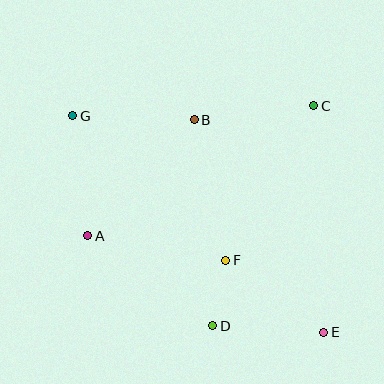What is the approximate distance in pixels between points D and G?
The distance between D and G is approximately 252 pixels.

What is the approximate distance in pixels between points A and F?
The distance between A and F is approximately 140 pixels.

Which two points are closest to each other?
Points D and F are closest to each other.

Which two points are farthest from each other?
Points E and G are farthest from each other.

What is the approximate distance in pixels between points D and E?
The distance between D and E is approximately 111 pixels.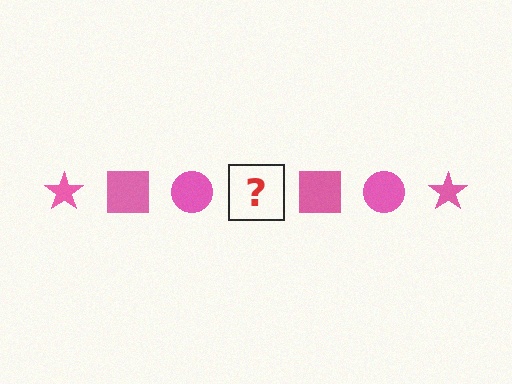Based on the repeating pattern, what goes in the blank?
The blank should be a pink star.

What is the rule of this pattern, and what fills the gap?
The rule is that the pattern cycles through star, square, circle shapes in pink. The gap should be filled with a pink star.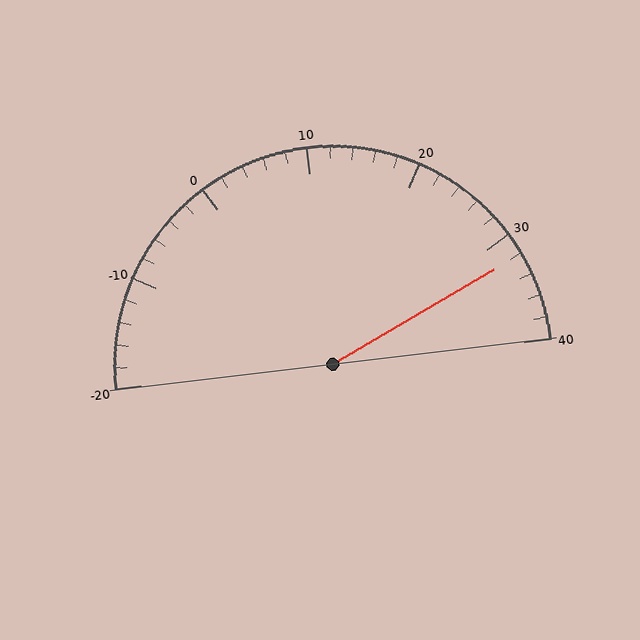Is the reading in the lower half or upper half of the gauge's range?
The reading is in the upper half of the range (-20 to 40).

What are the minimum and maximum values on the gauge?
The gauge ranges from -20 to 40.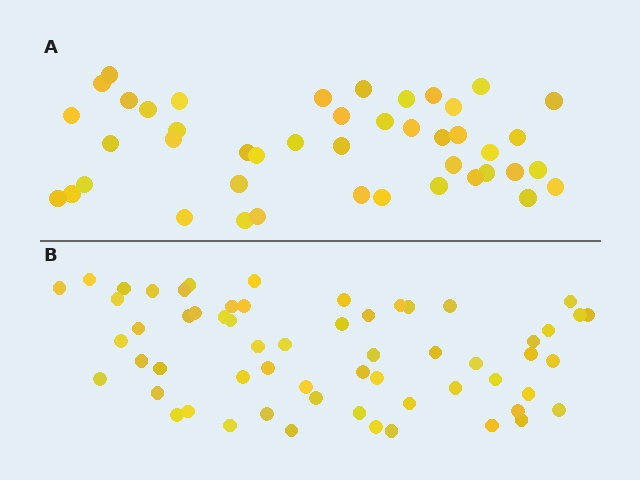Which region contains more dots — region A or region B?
Region B (the bottom region) has more dots.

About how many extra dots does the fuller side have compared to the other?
Region B has approximately 15 more dots than region A.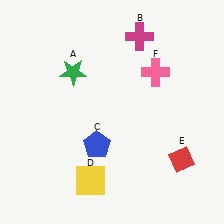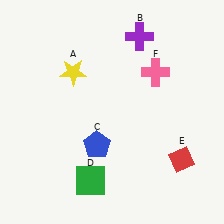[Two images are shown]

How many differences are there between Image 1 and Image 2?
There are 3 differences between the two images.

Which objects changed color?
A changed from green to yellow. B changed from magenta to purple. D changed from yellow to green.